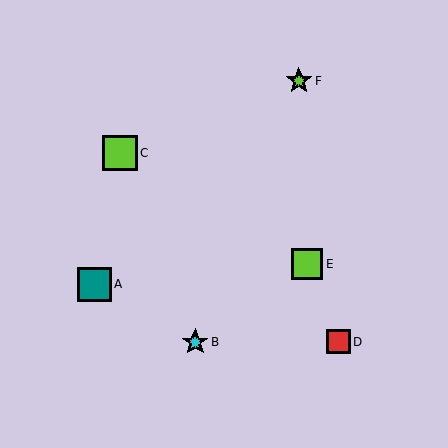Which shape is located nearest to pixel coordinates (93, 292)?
The teal square (labeled A) at (94, 284) is nearest to that location.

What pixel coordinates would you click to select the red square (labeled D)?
Click at (338, 342) to select the red square D.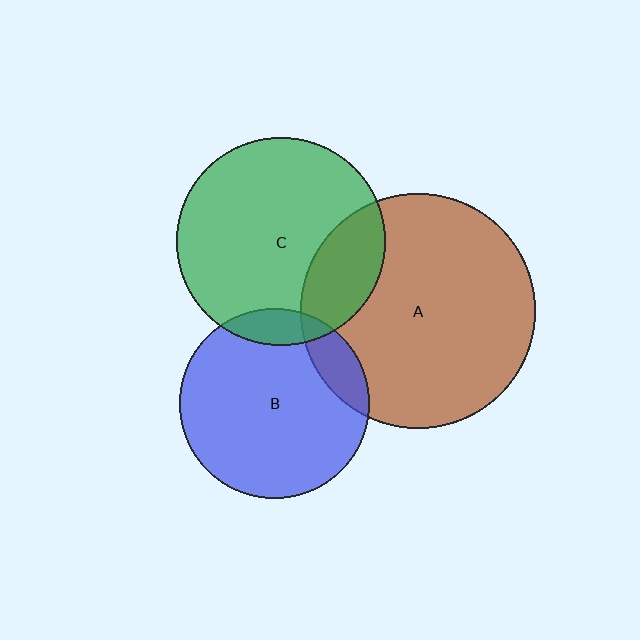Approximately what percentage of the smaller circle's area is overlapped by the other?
Approximately 20%.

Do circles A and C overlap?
Yes.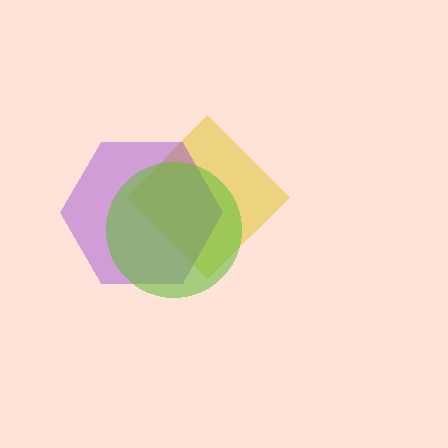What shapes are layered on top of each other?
The layered shapes are: a yellow diamond, a purple hexagon, a lime circle.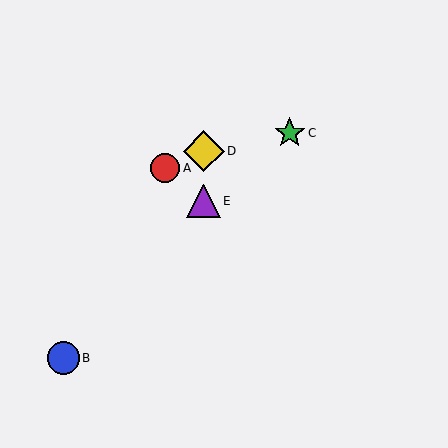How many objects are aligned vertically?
2 objects (D, E) are aligned vertically.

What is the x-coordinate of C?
Object C is at x≈290.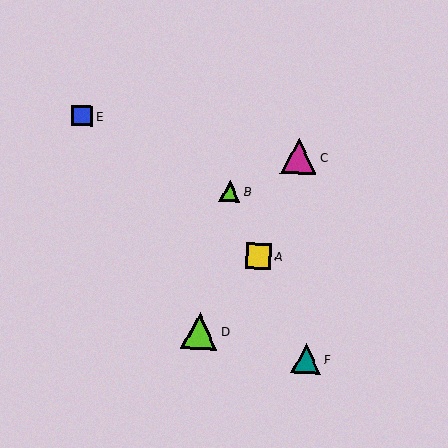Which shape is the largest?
The magenta triangle (labeled C) is the largest.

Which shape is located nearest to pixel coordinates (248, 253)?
The yellow square (labeled A) at (259, 256) is nearest to that location.